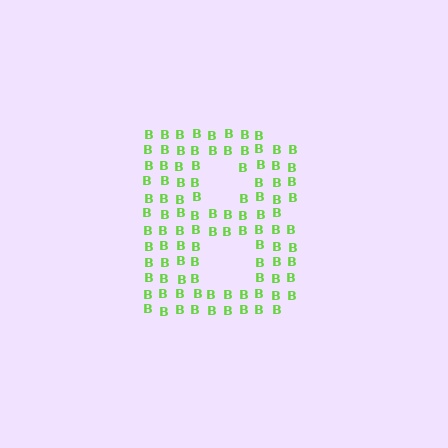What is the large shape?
The large shape is the letter B.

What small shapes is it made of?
It is made of small letter B's.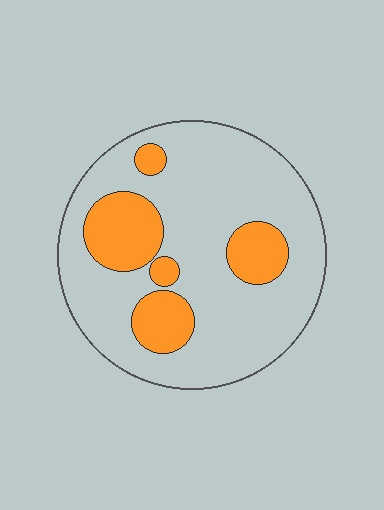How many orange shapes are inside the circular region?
5.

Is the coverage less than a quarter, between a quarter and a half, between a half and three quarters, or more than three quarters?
Less than a quarter.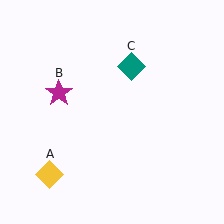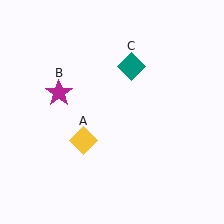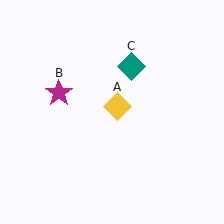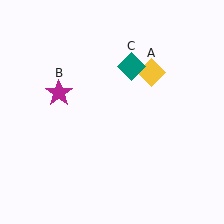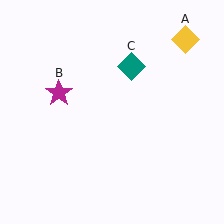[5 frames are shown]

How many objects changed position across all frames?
1 object changed position: yellow diamond (object A).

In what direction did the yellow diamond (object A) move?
The yellow diamond (object A) moved up and to the right.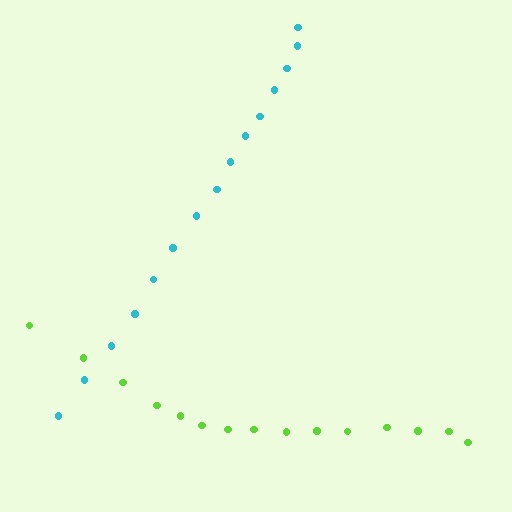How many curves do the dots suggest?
There are 2 distinct paths.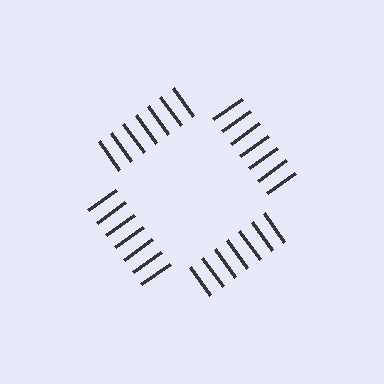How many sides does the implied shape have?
4 sides — the line-ends trace a square.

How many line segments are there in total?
28 — 7 along each of the 4 edges.